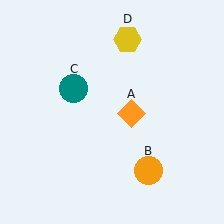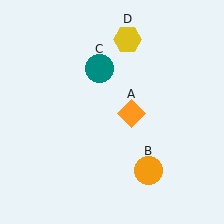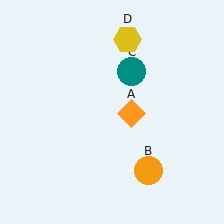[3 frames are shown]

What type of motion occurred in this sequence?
The teal circle (object C) rotated clockwise around the center of the scene.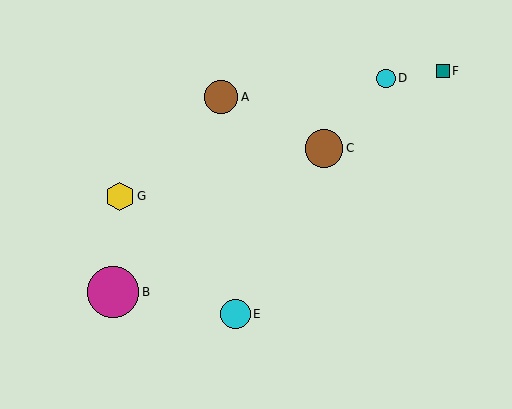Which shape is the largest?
The magenta circle (labeled B) is the largest.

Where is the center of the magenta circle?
The center of the magenta circle is at (113, 292).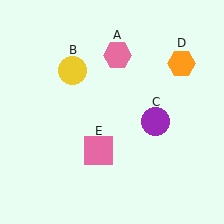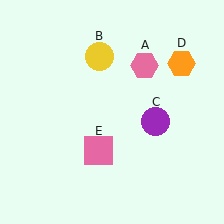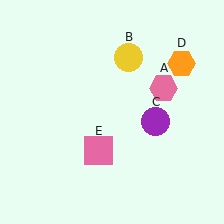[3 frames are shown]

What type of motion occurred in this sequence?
The pink hexagon (object A), yellow circle (object B) rotated clockwise around the center of the scene.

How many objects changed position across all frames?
2 objects changed position: pink hexagon (object A), yellow circle (object B).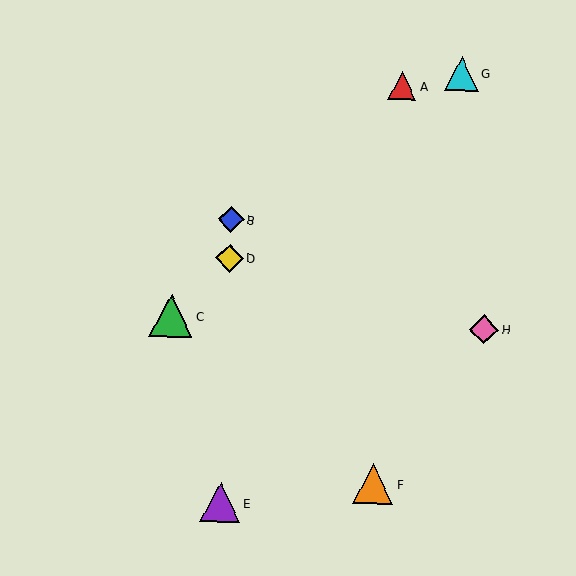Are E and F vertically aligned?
No, E is at x≈220 and F is at x≈374.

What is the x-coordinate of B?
Object B is at x≈231.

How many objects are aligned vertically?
3 objects (B, D, E) are aligned vertically.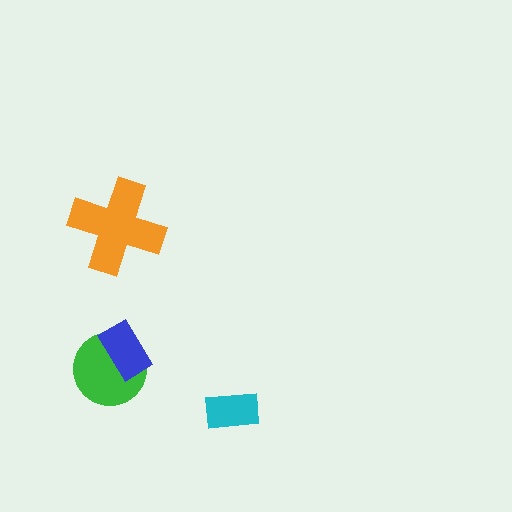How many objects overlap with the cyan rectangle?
0 objects overlap with the cyan rectangle.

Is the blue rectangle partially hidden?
No, no other shape covers it.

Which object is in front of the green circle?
The blue rectangle is in front of the green circle.